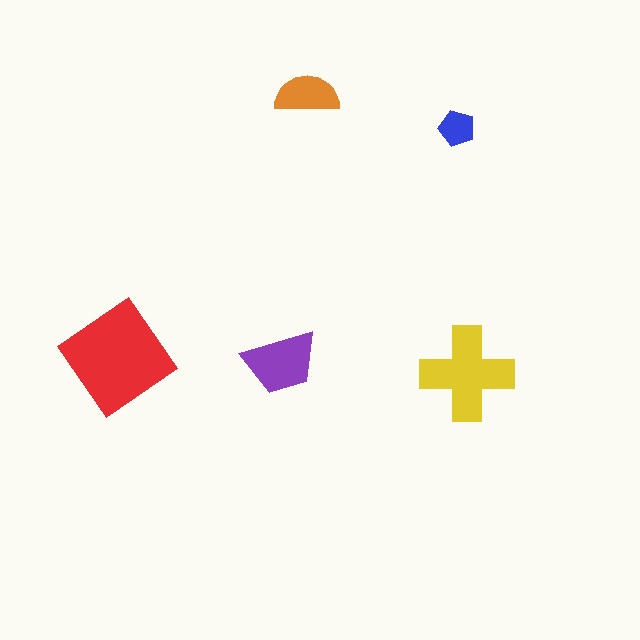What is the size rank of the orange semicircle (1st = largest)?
4th.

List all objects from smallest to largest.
The blue pentagon, the orange semicircle, the purple trapezoid, the yellow cross, the red diamond.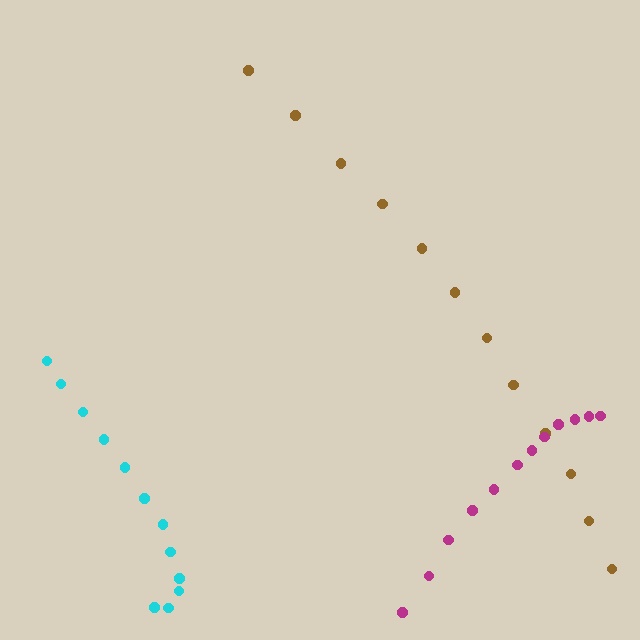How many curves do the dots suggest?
There are 3 distinct paths.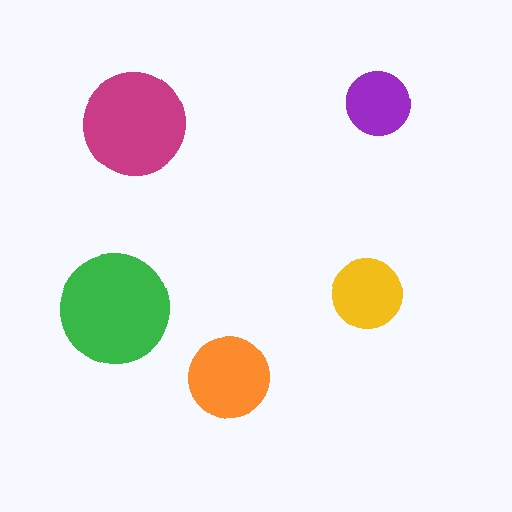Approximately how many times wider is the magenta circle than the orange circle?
About 1.5 times wider.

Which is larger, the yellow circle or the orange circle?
The orange one.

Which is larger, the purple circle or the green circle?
The green one.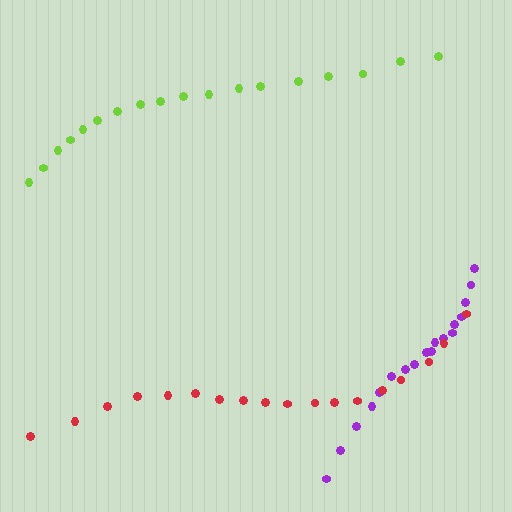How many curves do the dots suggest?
There are 3 distinct paths.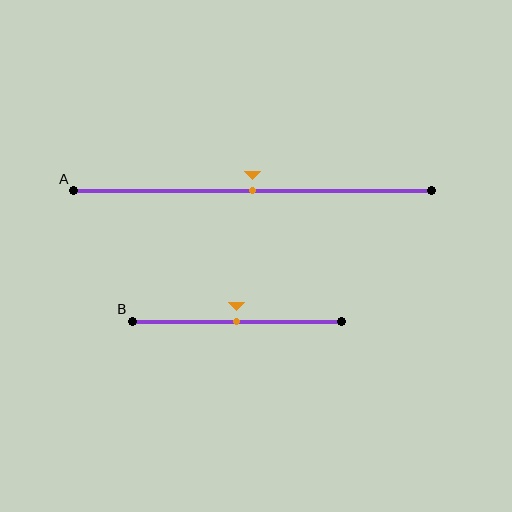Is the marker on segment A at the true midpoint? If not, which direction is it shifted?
Yes, the marker on segment A is at the true midpoint.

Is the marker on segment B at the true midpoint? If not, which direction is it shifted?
Yes, the marker on segment B is at the true midpoint.